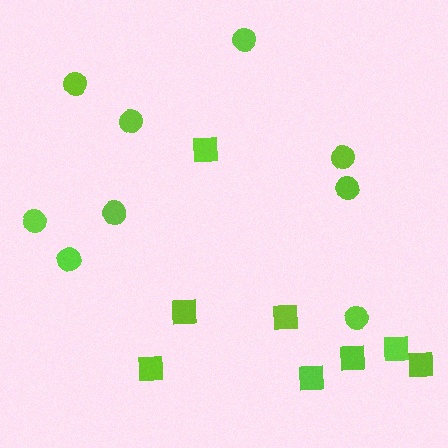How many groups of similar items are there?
There are 2 groups: one group of circles (9) and one group of squares (8).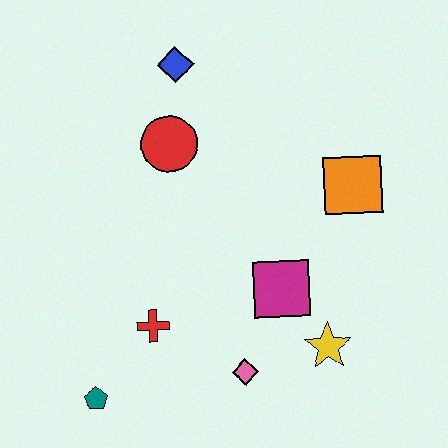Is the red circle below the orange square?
No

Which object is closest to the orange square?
The magenta square is closest to the orange square.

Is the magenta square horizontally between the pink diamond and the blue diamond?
No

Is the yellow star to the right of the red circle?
Yes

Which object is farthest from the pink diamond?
The blue diamond is farthest from the pink diamond.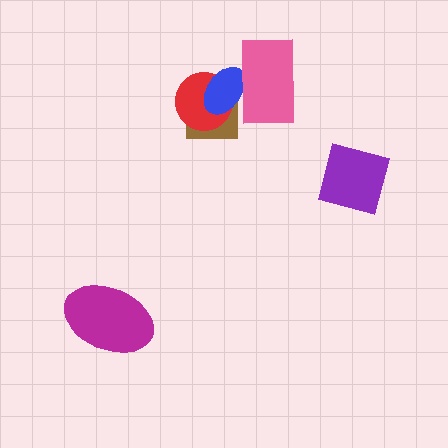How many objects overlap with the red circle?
2 objects overlap with the red circle.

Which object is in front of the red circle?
The blue ellipse is in front of the red circle.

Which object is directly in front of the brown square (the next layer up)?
The red circle is directly in front of the brown square.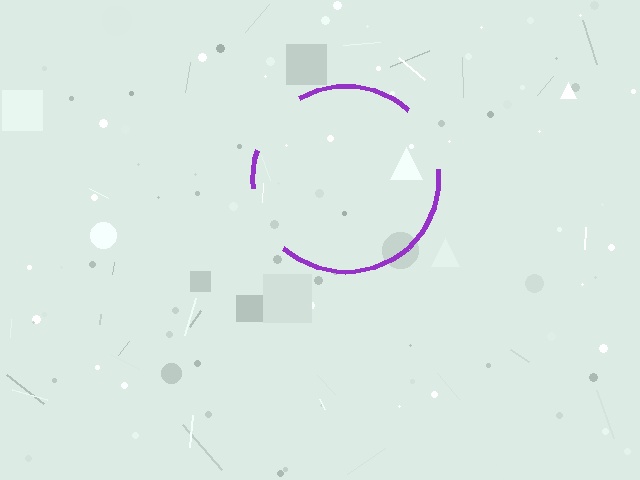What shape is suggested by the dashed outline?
The dashed outline suggests a circle.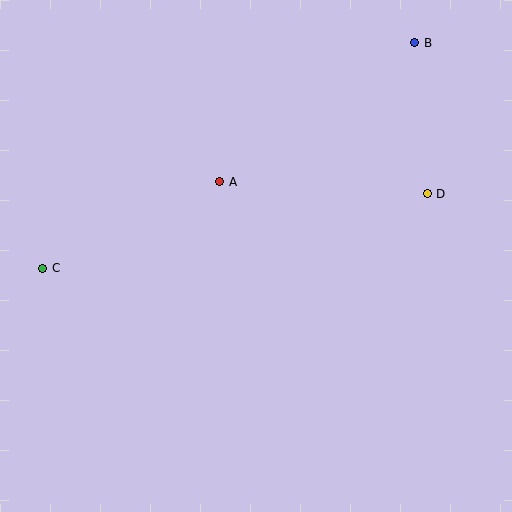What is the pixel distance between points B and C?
The distance between B and C is 435 pixels.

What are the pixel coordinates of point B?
Point B is at (415, 43).